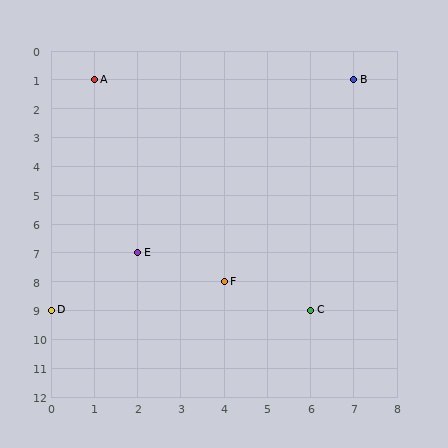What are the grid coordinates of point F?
Point F is at grid coordinates (4, 8).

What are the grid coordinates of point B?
Point B is at grid coordinates (7, 1).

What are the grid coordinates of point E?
Point E is at grid coordinates (2, 7).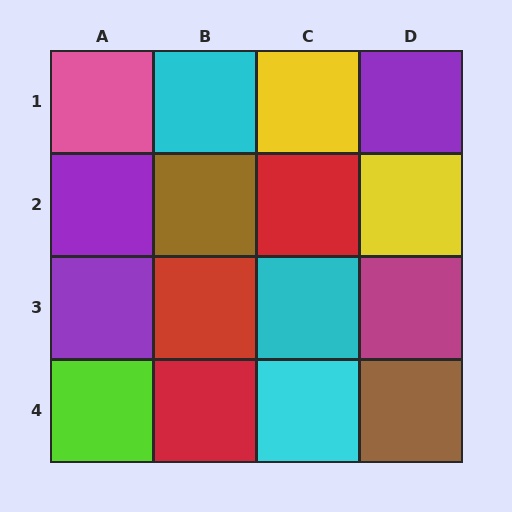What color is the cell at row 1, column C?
Yellow.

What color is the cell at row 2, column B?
Brown.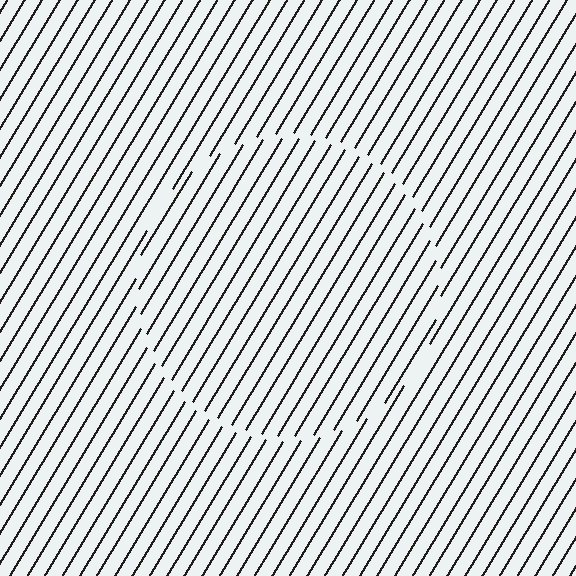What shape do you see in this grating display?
An illusory circle. The interior of the shape contains the same grating, shifted by half a period — the contour is defined by the phase discontinuity where line-ends from the inner and outer gratings abut.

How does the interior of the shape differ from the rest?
The interior of the shape contains the same grating, shifted by half a period — the contour is defined by the phase discontinuity where line-ends from the inner and outer gratings abut.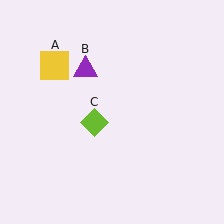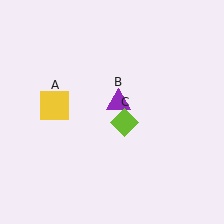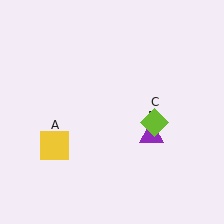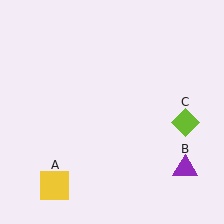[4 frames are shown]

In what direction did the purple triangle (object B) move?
The purple triangle (object B) moved down and to the right.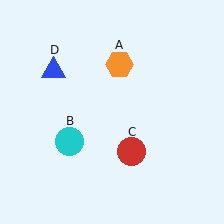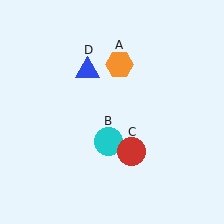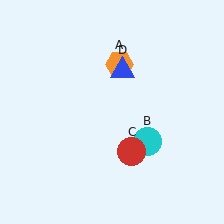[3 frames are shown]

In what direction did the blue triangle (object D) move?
The blue triangle (object D) moved right.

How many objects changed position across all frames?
2 objects changed position: cyan circle (object B), blue triangle (object D).